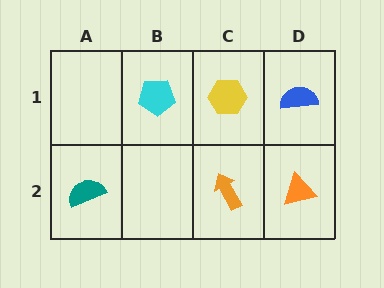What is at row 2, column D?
An orange triangle.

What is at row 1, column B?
A cyan pentagon.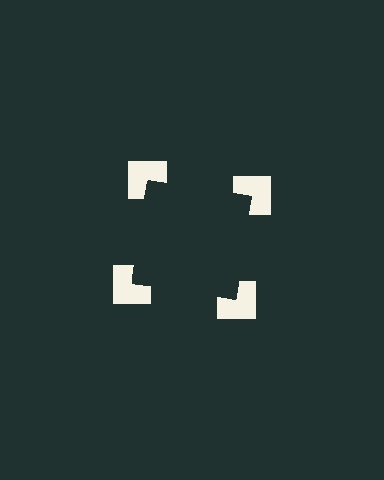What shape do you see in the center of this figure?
An illusory square — its edges are inferred from the aligned wedge cuts in the notched squares, not physically drawn.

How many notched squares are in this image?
There are 4 — one at each vertex of the illusory square.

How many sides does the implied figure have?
4 sides.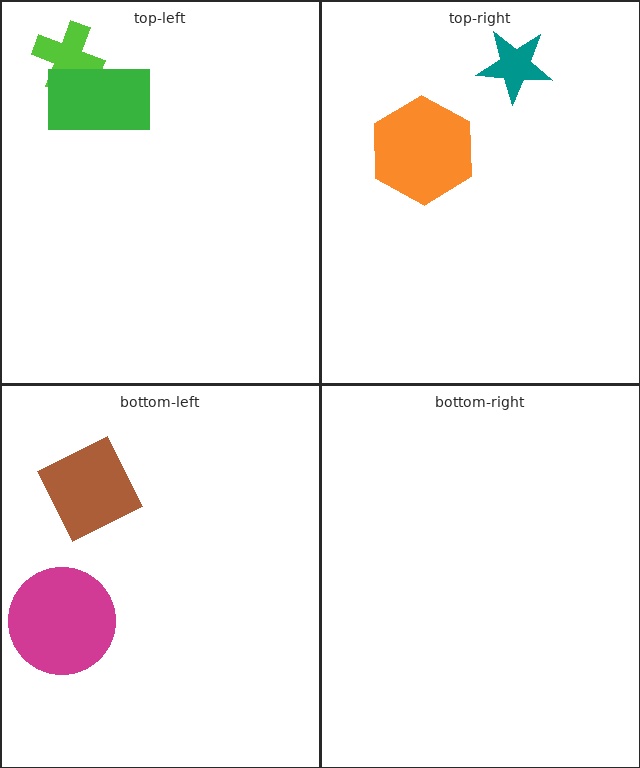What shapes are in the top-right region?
The teal star, the orange hexagon.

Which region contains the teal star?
The top-right region.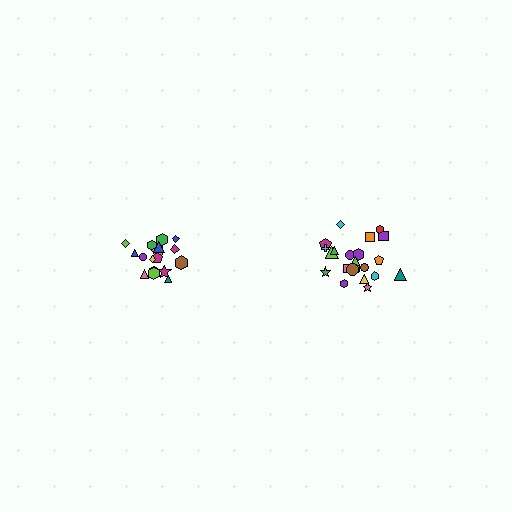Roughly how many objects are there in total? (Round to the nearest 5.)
Roughly 40 objects in total.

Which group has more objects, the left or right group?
The right group.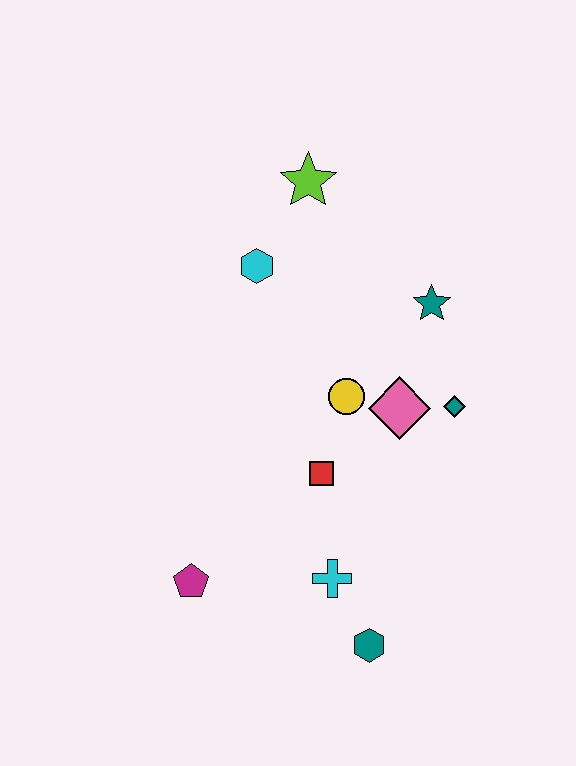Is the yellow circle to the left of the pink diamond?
Yes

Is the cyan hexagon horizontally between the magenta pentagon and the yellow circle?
Yes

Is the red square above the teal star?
No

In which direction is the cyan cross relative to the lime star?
The cyan cross is below the lime star.